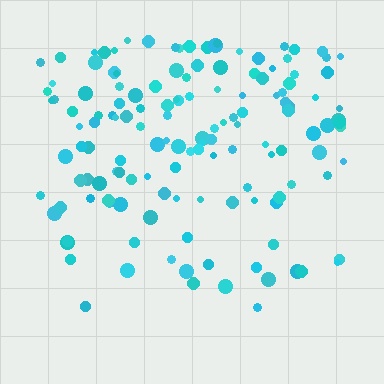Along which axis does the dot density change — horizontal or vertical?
Vertical.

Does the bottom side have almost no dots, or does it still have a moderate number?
Still a moderate number, just noticeably fewer than the top.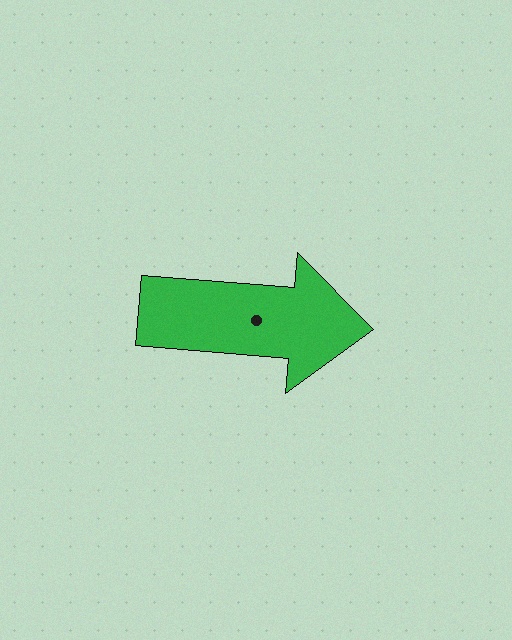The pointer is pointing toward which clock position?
Roughly 3 o'clock.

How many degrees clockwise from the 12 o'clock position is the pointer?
Approximately 95 degrees.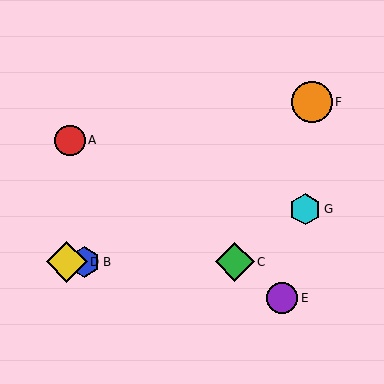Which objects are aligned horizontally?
Objects B, C, D are aligned horizontally.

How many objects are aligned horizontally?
3 objects (B, C, D) are aligned horizontally.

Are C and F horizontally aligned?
No, C is at y≈262 and F is at y≈102.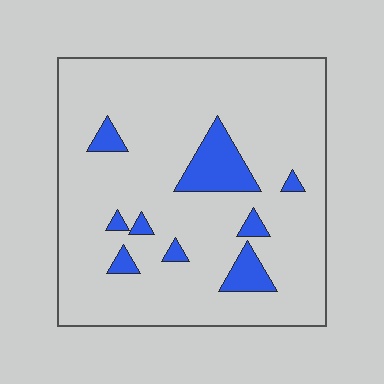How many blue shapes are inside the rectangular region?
9.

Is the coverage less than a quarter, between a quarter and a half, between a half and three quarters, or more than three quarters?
Less than a quarter.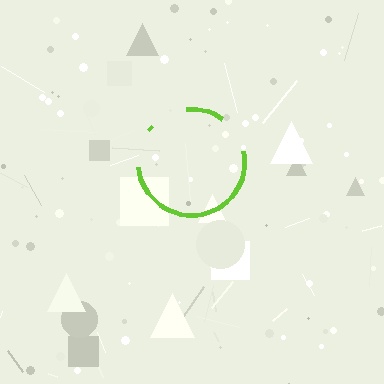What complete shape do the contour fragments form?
The contour fragments form a circle.